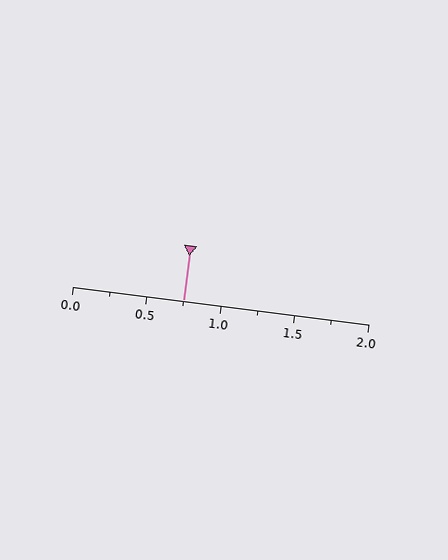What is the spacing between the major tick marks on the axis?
The major ticks are spaced 0.5 apart.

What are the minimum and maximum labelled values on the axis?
The axis runs from 0.0 to 2.0.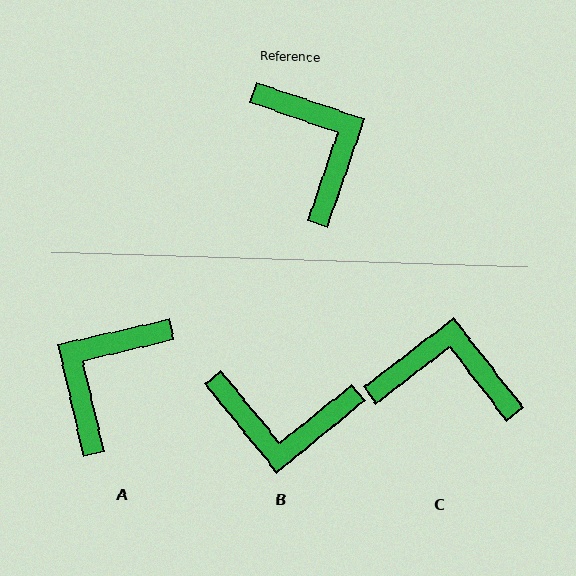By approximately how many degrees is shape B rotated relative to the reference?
Approximately 122 degrees clockwise.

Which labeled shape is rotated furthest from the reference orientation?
B, about 122 degrees away.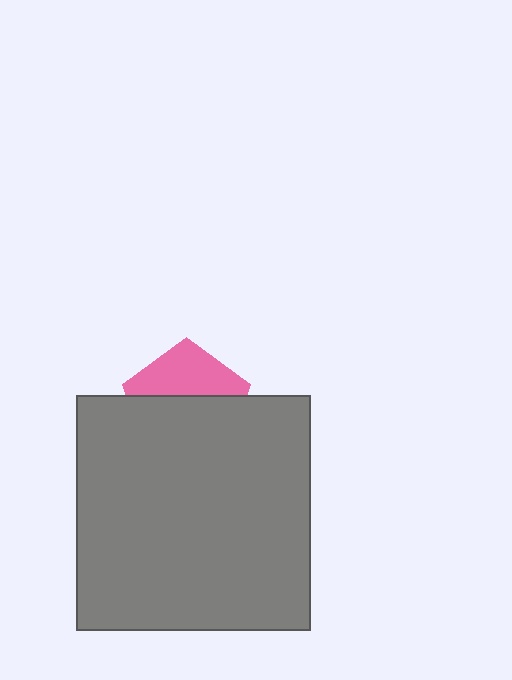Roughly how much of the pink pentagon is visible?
A small part of it is visible (roughly 40%).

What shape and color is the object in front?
The object in front is a gray square.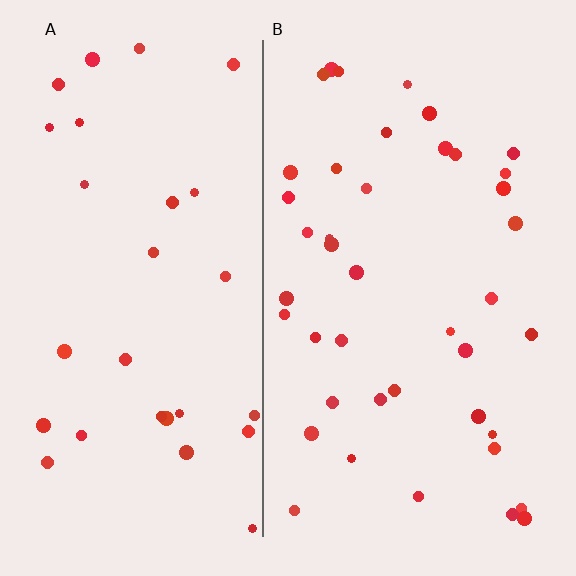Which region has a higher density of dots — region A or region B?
B (the right).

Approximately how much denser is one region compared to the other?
Approximately 1.4× — region B over region A.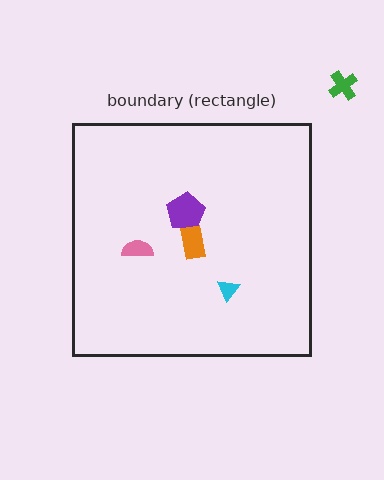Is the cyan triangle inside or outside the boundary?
Inside.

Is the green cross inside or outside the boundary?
Outside.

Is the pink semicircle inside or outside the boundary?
Inside.